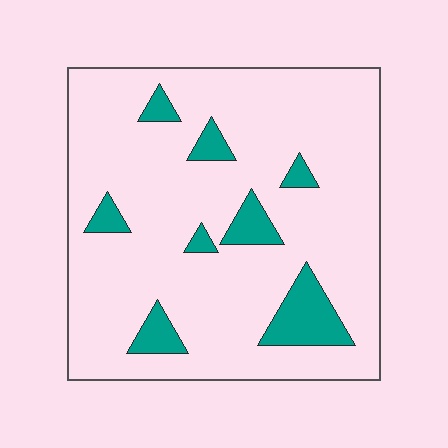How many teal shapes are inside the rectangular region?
8.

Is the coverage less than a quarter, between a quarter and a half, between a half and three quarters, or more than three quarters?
Less than a quarter.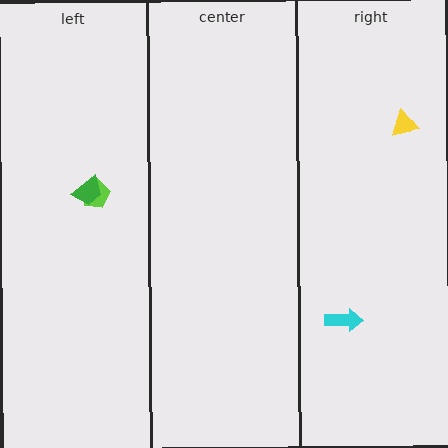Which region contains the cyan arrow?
The right region.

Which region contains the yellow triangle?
The right region.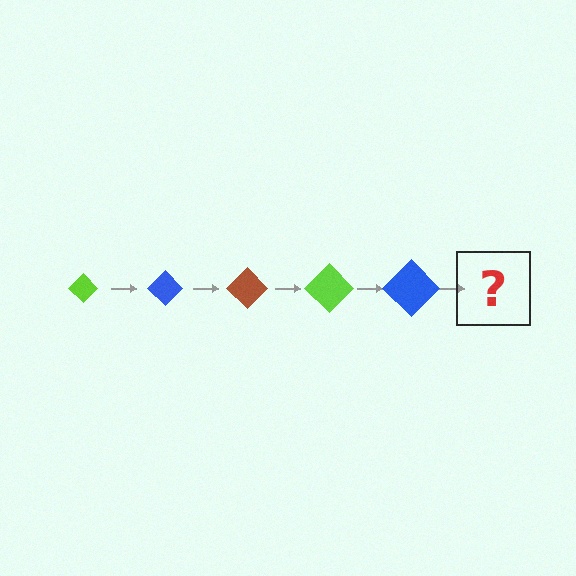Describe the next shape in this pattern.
It should be a brown diamond, larger than the previous one.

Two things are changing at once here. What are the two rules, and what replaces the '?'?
The two rules are that the diamond grows larger each step and the color cycles through lime, blue, and brown. The '?' should be a brown diamond, larger than the previous one.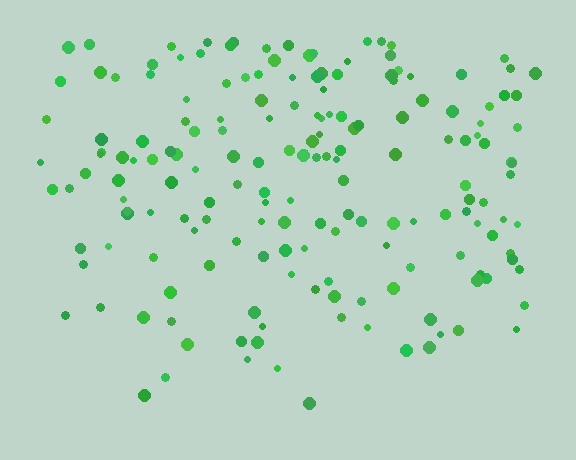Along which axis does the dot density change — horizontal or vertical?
Vertical.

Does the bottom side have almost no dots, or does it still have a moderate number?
Still a moderate number, just noticeably fewer than the top.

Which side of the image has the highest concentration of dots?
The top.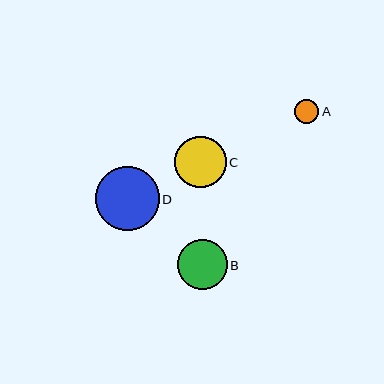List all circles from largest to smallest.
From largest to smallest: D, C, B, A.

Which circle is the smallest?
Circle A is the smallest with a size of approximately 24 pixels.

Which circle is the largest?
Circle D is the largest with a size of approximately 64 pixels.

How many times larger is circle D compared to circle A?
Circle D is approximately 2.7 times the size of circle A.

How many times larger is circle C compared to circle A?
Circle C is approximately 2.2 times the size of circle A.